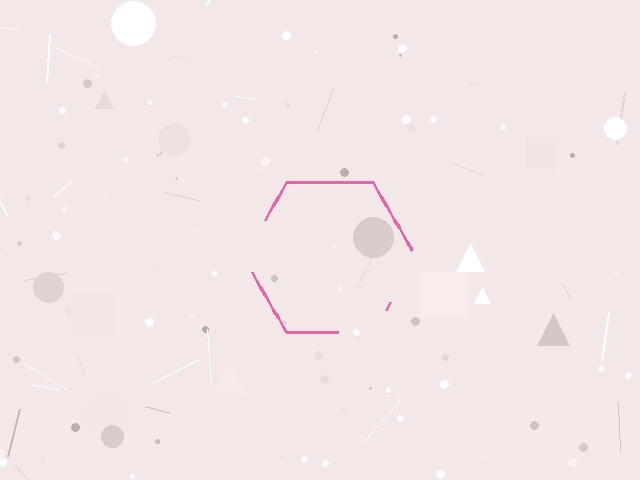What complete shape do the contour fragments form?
The contour fragments form a hexagon.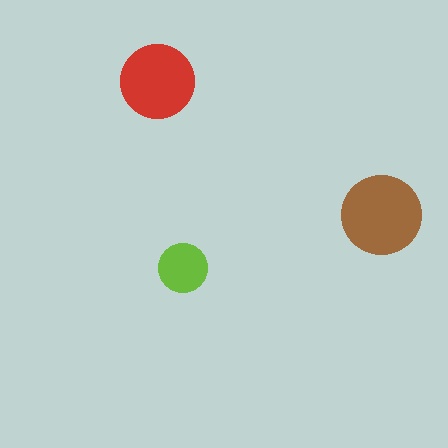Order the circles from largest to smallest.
the brown one, the red one, the lime one.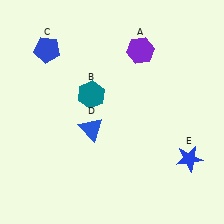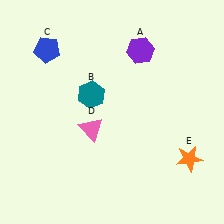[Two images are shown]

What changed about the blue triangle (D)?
In Image 1, D is blue. In Image 2, it changed to pink.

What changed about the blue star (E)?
In Image 1, E is blue. In Image 2, it changed to orange.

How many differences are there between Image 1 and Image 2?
There are 2 differences between the two images.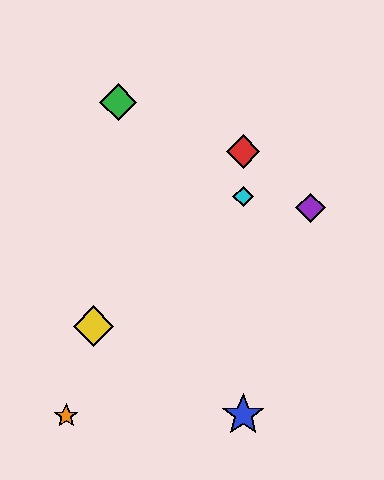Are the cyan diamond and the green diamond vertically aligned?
No, the cyan diamond is at x≈243 and the green diamond is at x≈118.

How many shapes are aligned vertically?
3 shapes (the red diamond, the blue star, the cyan diamond) are aligned vertically.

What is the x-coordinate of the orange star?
The orange star is at x≈66.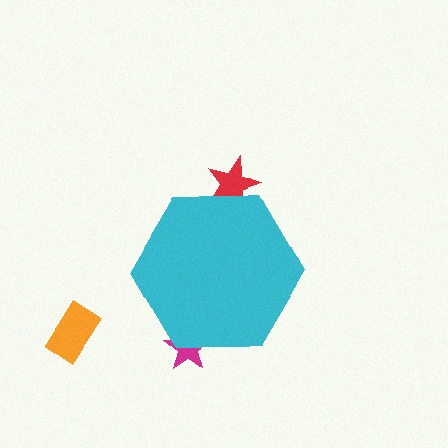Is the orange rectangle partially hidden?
No, the orange rectangle is fully visible.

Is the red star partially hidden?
Yes, the red star is partially hidden behind the cyan hexagon.